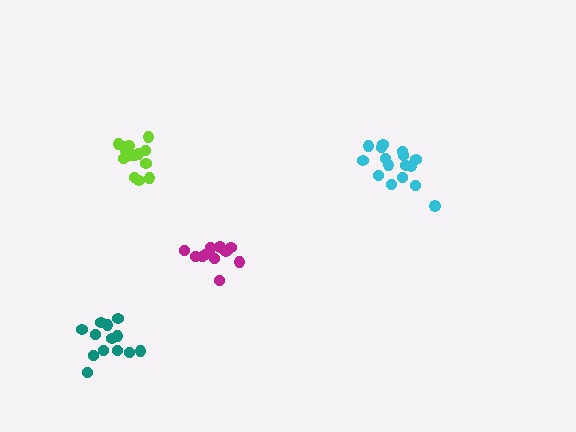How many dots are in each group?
Group 1: 16 dots, Group 2: 13 dots, Group 3: 16 dots, Group 4: 12 dots (57 total).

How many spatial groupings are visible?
There are 4 spatial groupings.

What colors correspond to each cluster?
The clusters are colored: cyan, teal, lime, magenta.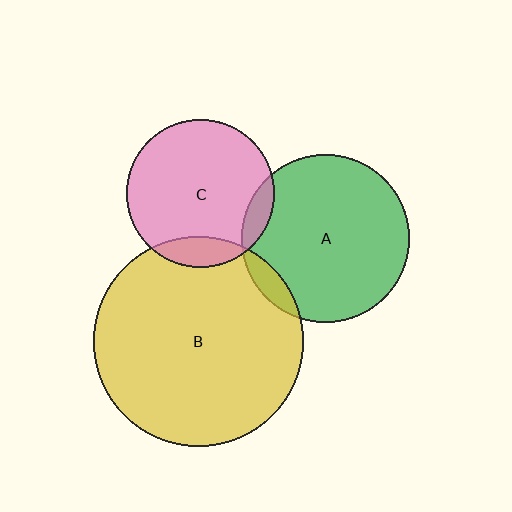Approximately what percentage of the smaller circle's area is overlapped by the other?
Approximately 10%.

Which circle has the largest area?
Circle B (yellow).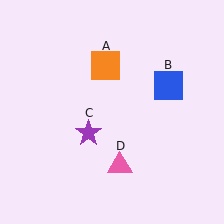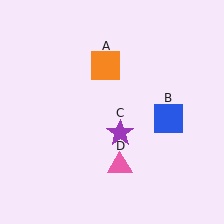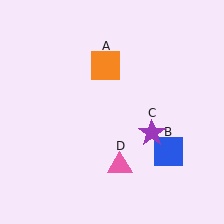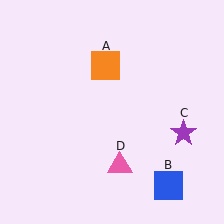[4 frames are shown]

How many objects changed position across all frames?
2 objects changed position: blue square (object B), purple star (object C).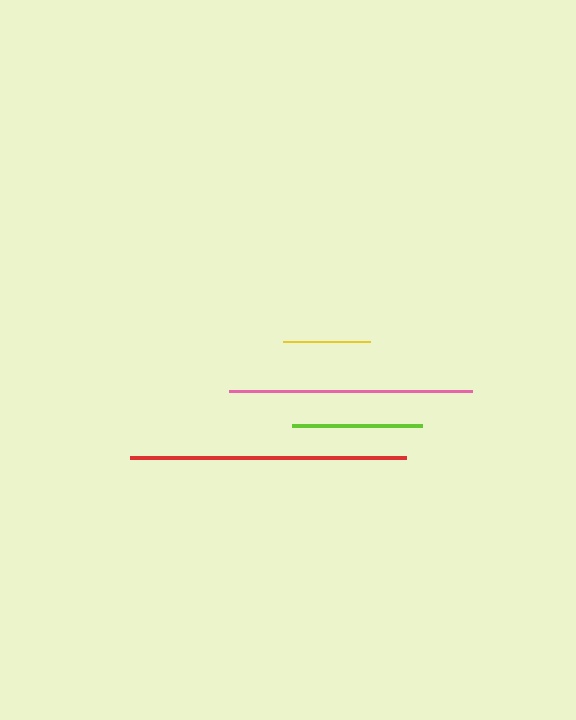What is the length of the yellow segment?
The yellow segment is approximately 87 pixels long.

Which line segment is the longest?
The red line is the longest at approximately 276 pixels.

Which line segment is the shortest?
The yellow line is the shortest at approximately 87 pixels.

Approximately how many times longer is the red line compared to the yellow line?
The red line is approximately 3.2 times the length of the yellow line.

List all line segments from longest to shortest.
From longest to shortest: red, pink, lime, yellow.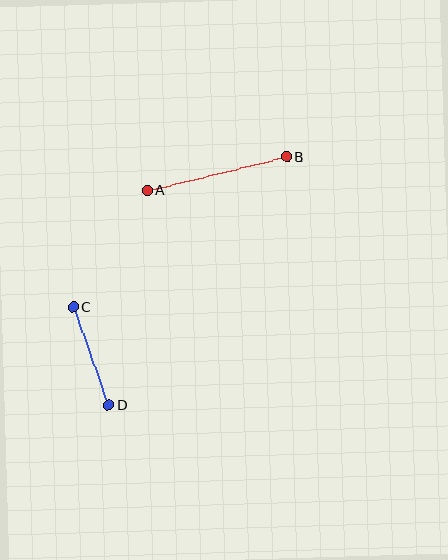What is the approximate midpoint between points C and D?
The midpoint is at approximately (91, 356) pixels.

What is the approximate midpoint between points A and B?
The midpoint is at approximately (217, 174) pixels.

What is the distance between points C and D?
The distance is approximately 104 pixels.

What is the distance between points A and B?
The distance is approximately 143 pixels.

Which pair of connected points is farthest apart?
Points A and B are farthest apart.